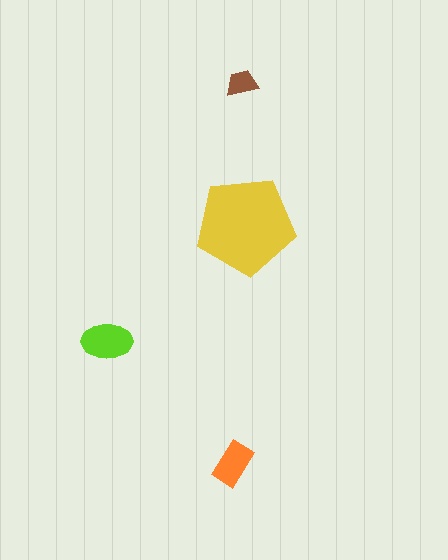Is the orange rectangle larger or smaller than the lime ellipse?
Smaller.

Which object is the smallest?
The brown trapezoid.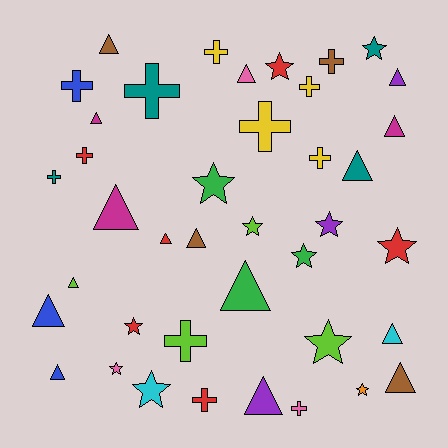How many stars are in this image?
There are 12 stars.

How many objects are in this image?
There are 40 objects.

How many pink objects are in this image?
There are 3 pink objects.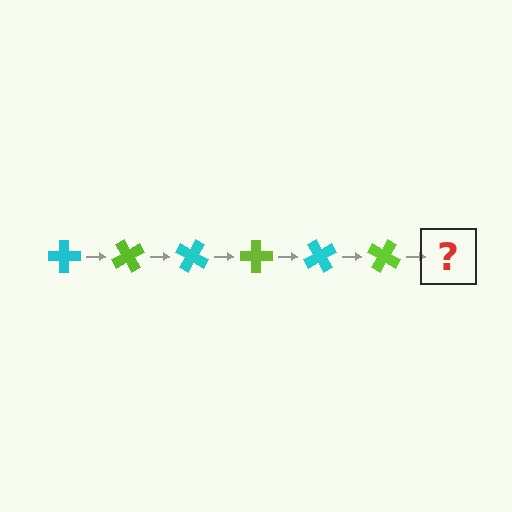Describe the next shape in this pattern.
It should be a cyan cross, rotated 360 degrees from the start.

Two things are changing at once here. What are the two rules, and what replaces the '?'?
The two rules are that it rotates 60 degrees each step and the color cycles through cyan and lime. The '?' should be a cyan cross, rotated 360 degrees from the start.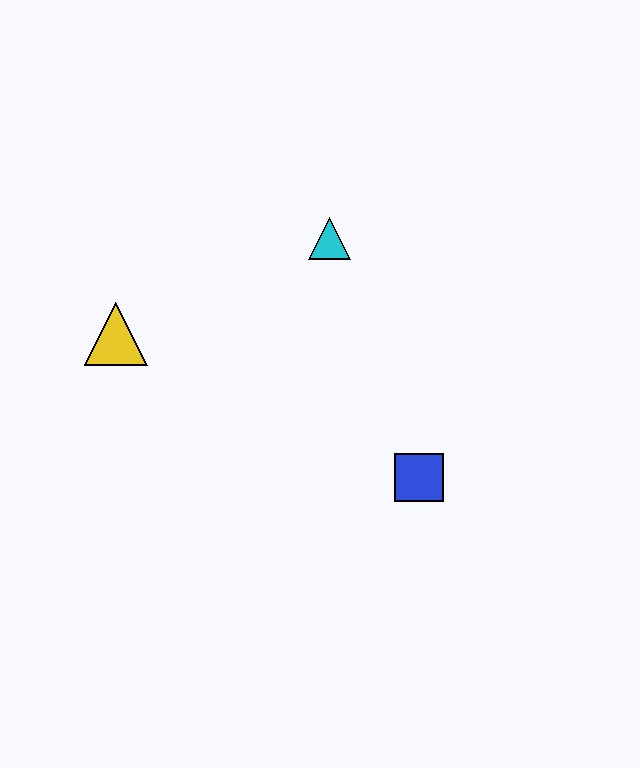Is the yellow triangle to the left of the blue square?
Yes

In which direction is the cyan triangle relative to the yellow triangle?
The cyan triangle is to the right of the yellow triangle.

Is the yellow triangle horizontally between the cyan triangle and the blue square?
No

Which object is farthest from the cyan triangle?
The blue square is farthest from the cyan triangle.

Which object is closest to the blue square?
The cyan triangle is closest to the blue square.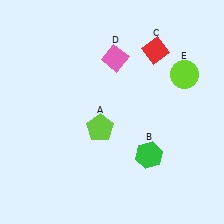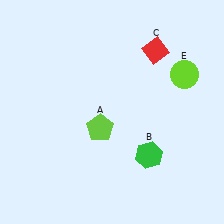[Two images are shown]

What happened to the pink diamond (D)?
The pink diamond (D) was removed in Image 2. It was in the top-right area of Image 1.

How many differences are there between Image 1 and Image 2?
There is 1 difference between the two images.